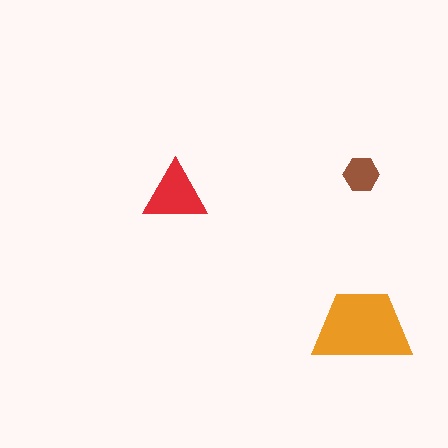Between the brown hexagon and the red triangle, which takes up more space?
The red triangle.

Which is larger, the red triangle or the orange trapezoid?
The orange trapezoid.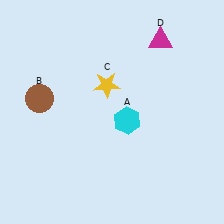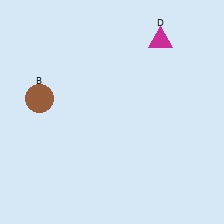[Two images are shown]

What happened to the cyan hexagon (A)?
The cyan hexagon (A) was removed in Image 2. It was in the bottom-right area of Image 1.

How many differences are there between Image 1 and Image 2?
There are 2 differences between the two images.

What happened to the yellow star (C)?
The yellow star (C) was removed in Image 2. It was in the top-left area of Image 1.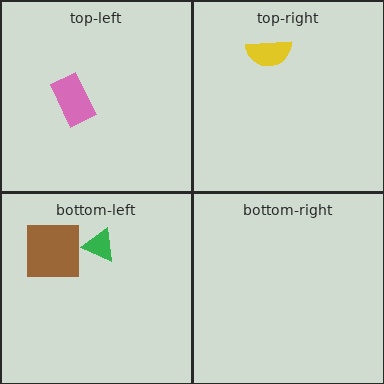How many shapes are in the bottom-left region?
2.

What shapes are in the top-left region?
The pink rectangle.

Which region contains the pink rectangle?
The top-left region.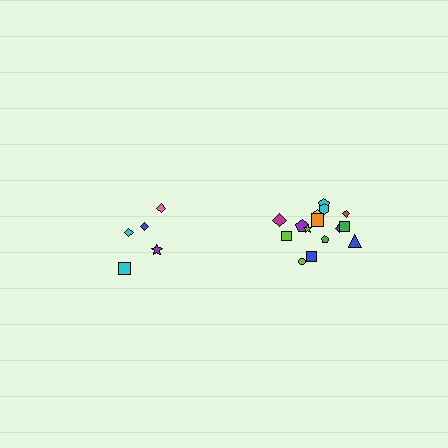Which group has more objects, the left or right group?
The right group.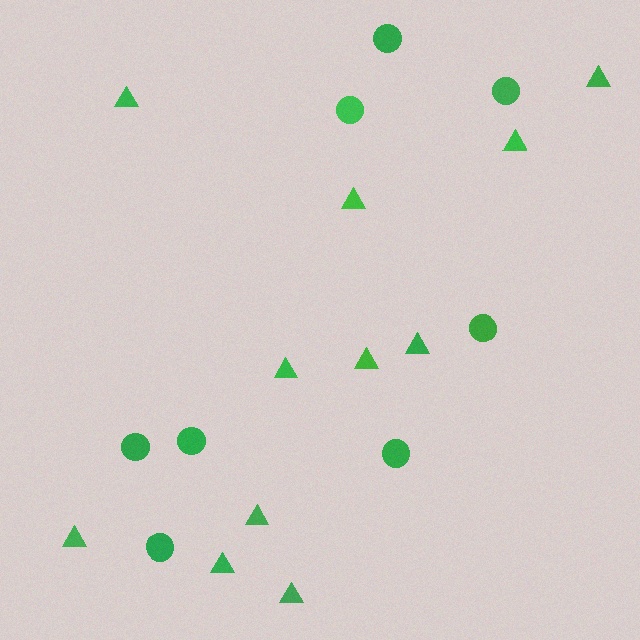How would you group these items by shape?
There are 2 groups: one group of circles (8) and one group of triangles (11).